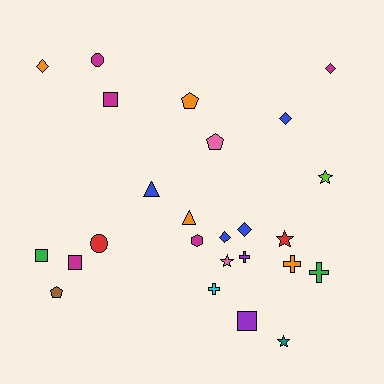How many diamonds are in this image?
There are 5 diamonds.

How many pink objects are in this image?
There are 2 pink objects.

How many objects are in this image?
There are 25 objects.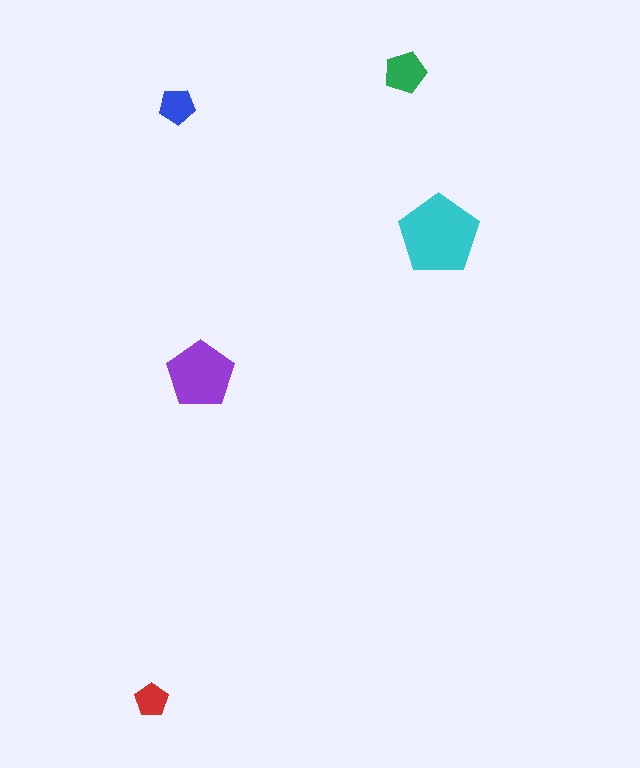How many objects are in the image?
There are 5 objects in the image.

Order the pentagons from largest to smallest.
the cyan one, the purple one, the green one, the blue one, the red one.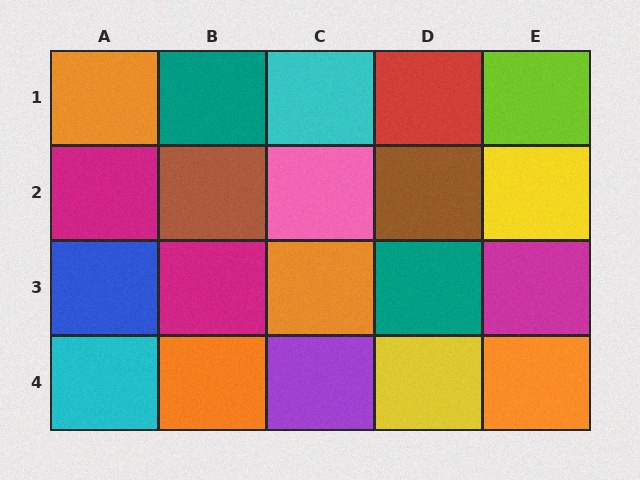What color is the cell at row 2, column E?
Yellow.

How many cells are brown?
2 cells are brown.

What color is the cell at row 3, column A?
Blue.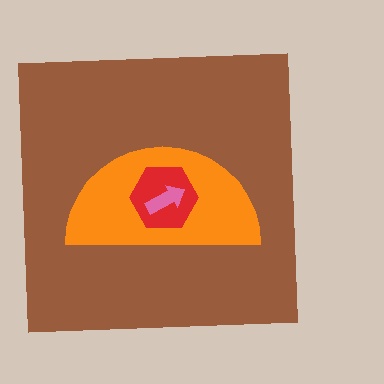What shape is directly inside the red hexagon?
The pink arrow.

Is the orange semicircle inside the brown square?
Yes.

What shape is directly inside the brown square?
The orange semicircle.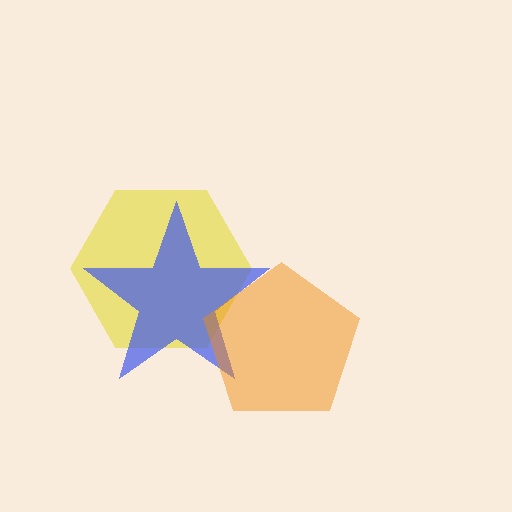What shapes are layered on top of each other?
The layered shapes are: a yellow hexagon, a blue star, an orange pentagon.